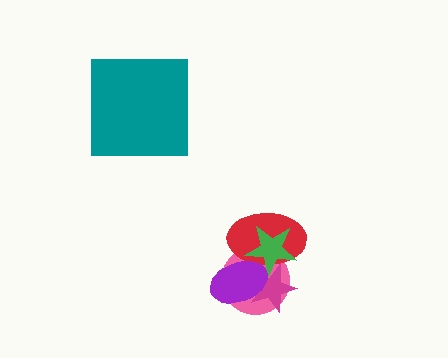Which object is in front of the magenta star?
The purple ellipse is in front of the magenta star.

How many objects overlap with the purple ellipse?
4 objects overlap with the purple ellipse.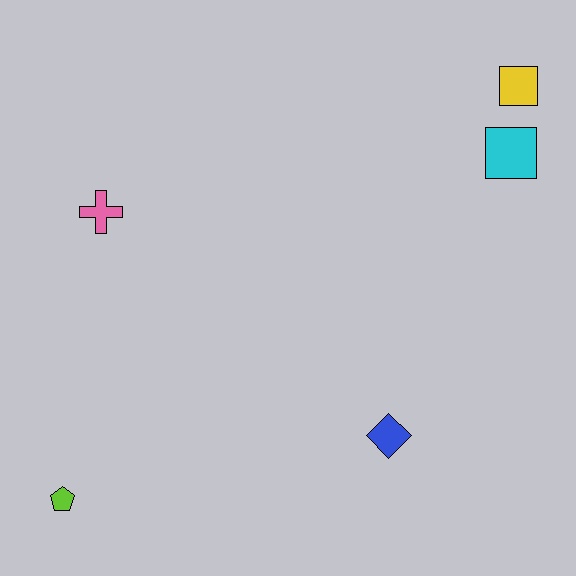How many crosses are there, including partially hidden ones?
There is 1 cross.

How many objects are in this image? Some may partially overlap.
There are 5 objects.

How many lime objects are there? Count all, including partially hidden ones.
There is 1 lime object.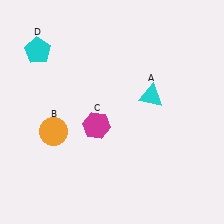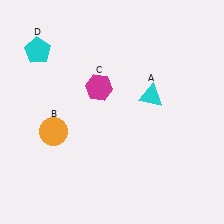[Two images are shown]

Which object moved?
The magenta hexagon (C) moved up.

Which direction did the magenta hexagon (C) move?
The magenta hexagon (C) moved up.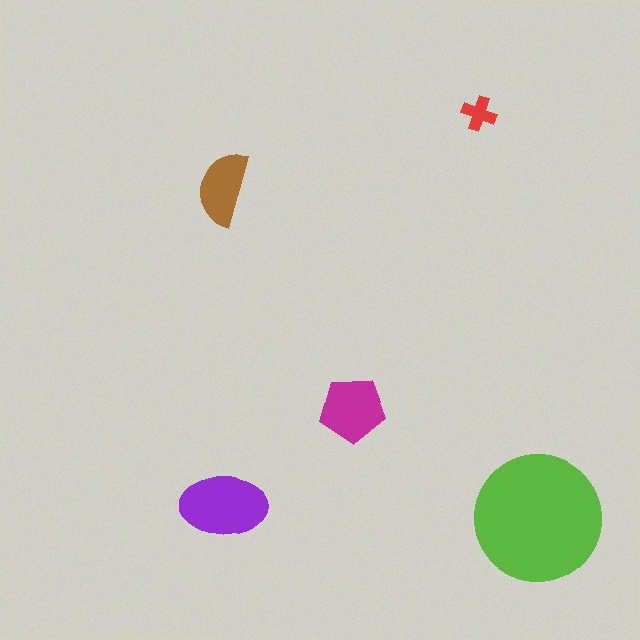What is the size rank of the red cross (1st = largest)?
5th.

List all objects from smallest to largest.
The red cross, the brown semicircle, the magenta pentagon, the purple ellipse, the lime circle.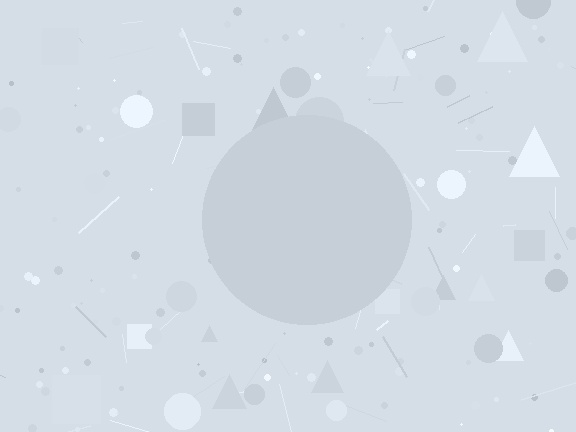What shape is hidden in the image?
A circle is hidden in the image.